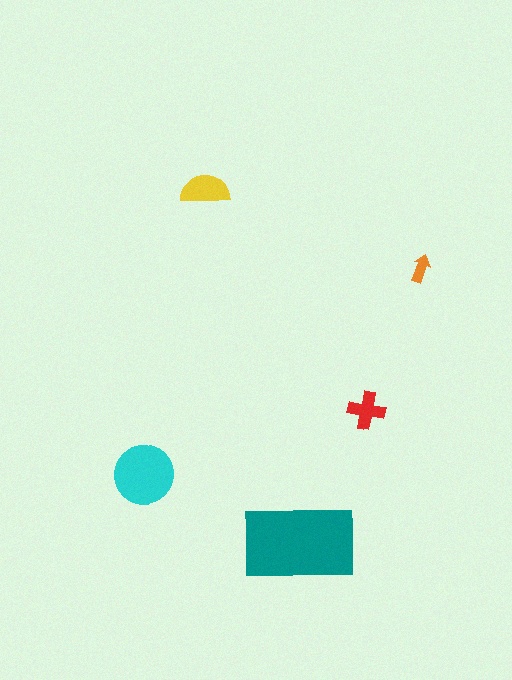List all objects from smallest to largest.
The orange arrow, the red cross, the yellow semicircle, the cyan circle, the teal rectangle.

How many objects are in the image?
There are 5 objects in the image.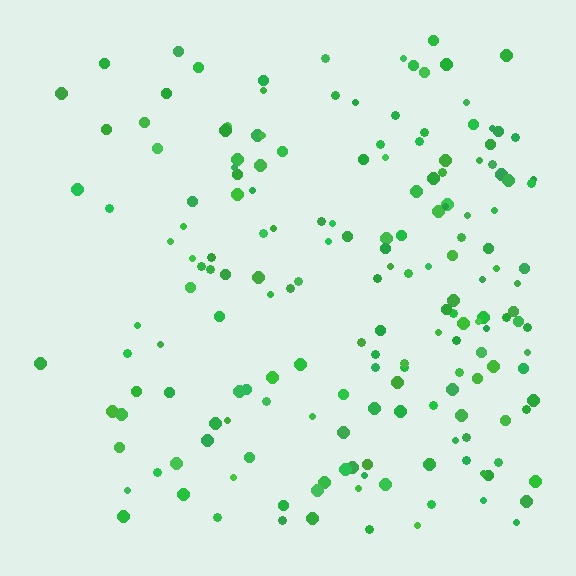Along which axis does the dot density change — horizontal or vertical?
Horizontal.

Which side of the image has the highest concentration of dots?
The right.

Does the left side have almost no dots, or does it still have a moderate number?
Still a moderate number, just noticeably fewer than the right.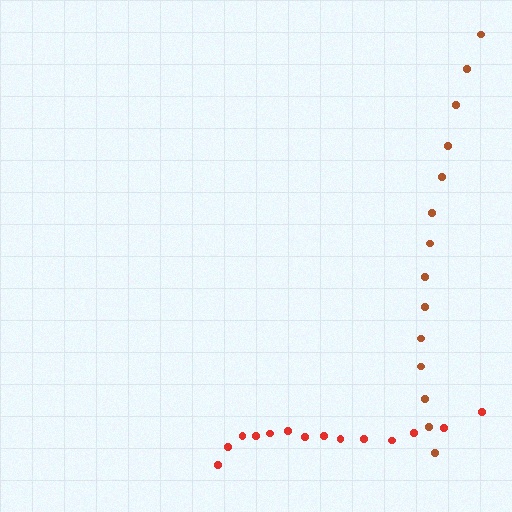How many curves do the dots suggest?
There are 2 distinct paths.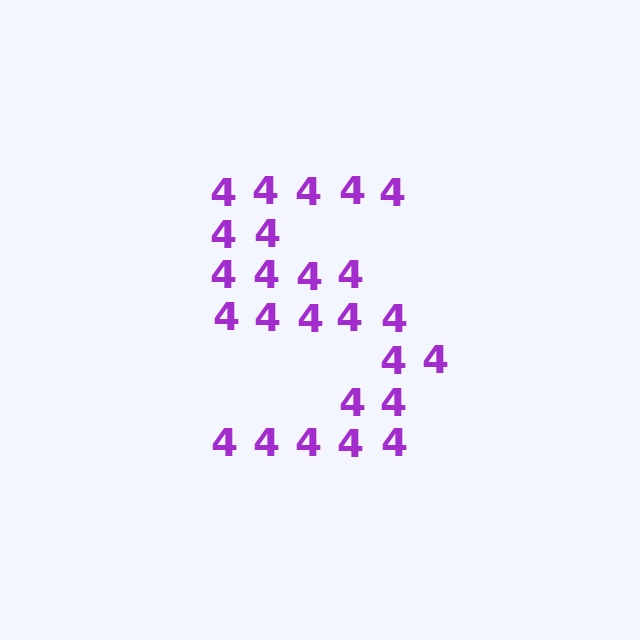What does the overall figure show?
The overall figure shows the digit 5.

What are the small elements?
The small elements are digit 4's.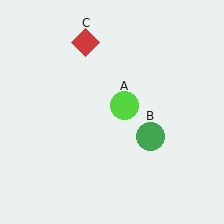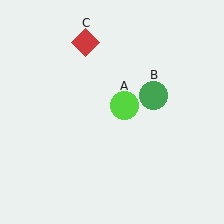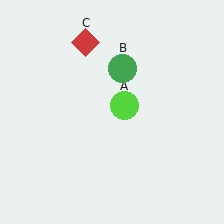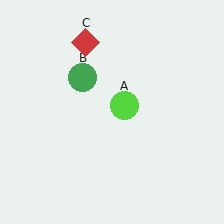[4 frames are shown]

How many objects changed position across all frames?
1 object changed position: green circle (object B).